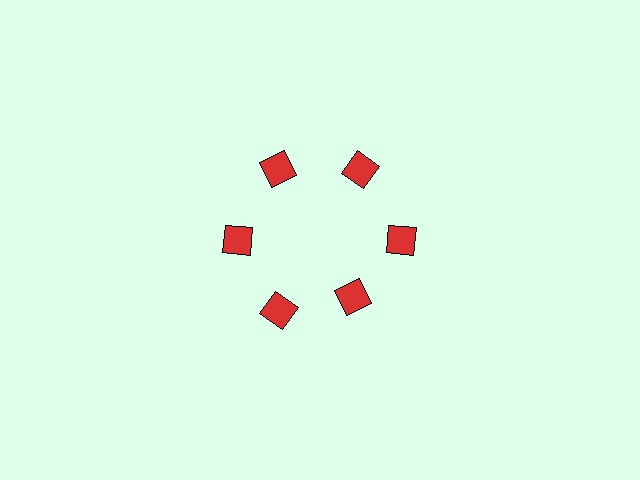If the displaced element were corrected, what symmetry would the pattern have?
It would have 6-fold rotational symmetry — the pattern would map onto itself every 60 degrees.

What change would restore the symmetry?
The symmetry would be restored by moving it outward, back onto the ring so that all 6 squares sit at equal angles and equal distance from the center.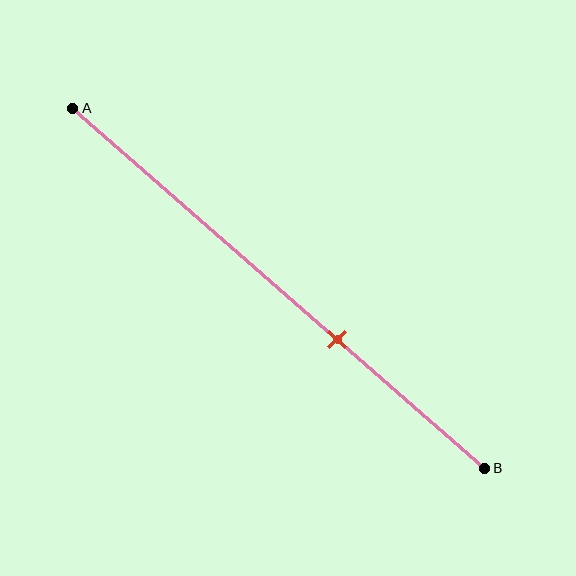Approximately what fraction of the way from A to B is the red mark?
The red mark is approximately 65% of the way from A to B.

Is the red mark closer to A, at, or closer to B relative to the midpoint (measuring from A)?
The red mark is closer to point B than the midpoint of segment AB.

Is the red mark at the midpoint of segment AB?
No, the mark is at about 65% from A, not at the 50% midpoint.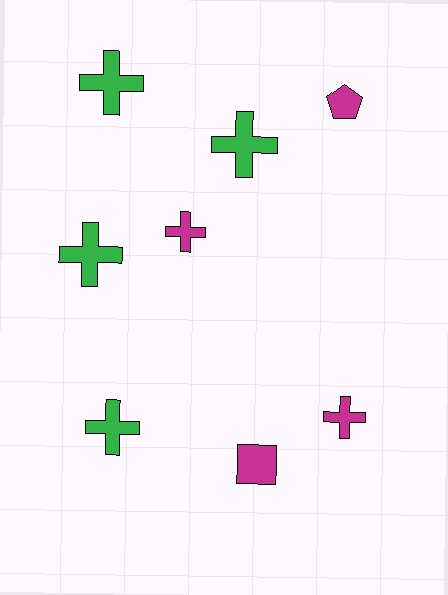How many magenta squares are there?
There is 1 magenta square.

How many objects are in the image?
There are 8 objects.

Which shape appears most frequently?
Cross, with 6 objects.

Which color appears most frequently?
Green, with 4 objects.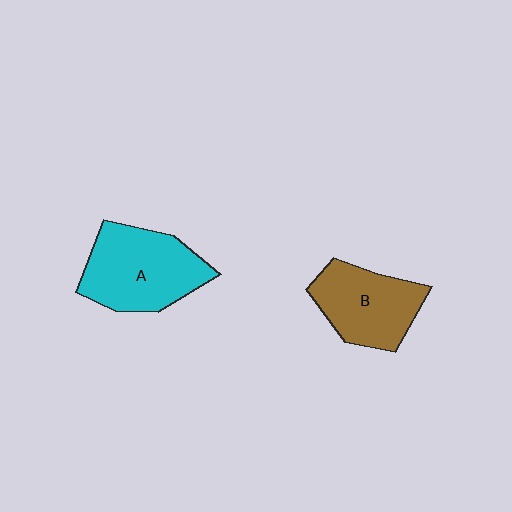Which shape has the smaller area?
Shape B (brown).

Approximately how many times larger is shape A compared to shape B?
Approximately 1.2 times.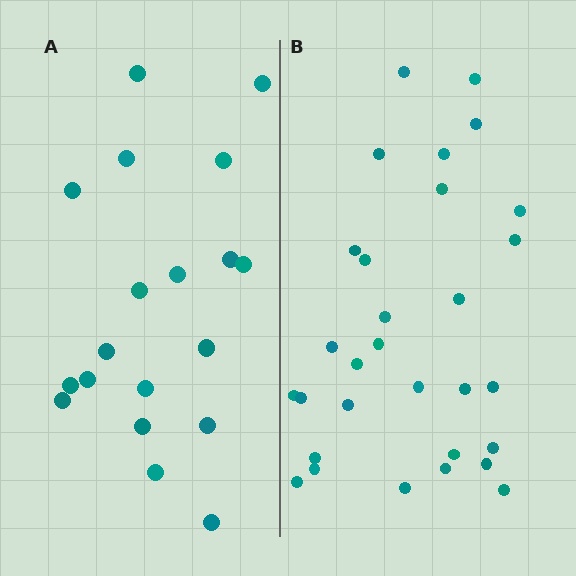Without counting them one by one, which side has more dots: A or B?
Region B (the right region) has more dots.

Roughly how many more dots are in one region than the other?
Region B has roughly 12 or so more dots than region A.